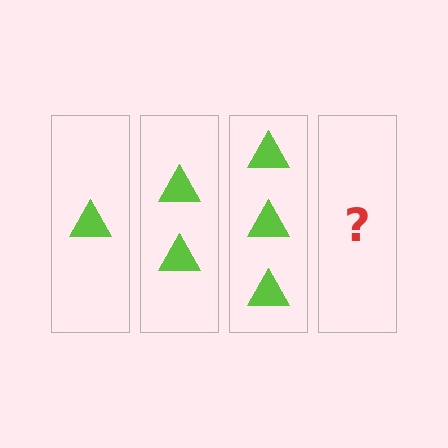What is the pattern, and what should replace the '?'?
The pattern is that each step adds one more triangle. The '?' should be 4 triangles.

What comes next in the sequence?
The next element should be 4 triangles.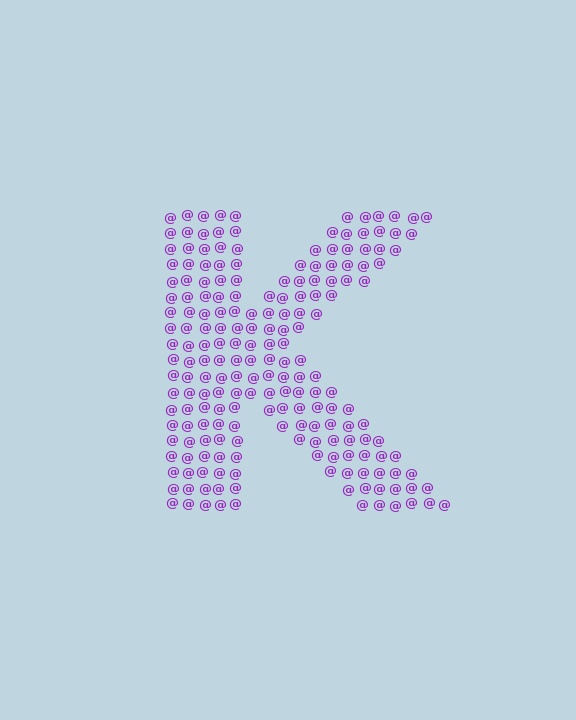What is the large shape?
The large shape is the letter K.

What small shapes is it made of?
It is made of small at signs.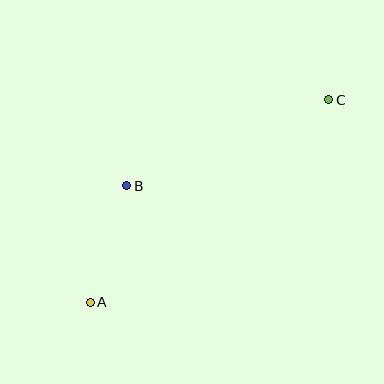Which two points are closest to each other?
Points A and B are closest to each other.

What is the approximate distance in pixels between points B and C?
The distance between B and C is approximately 220 pixels.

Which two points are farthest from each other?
Points A and C are farthest from each other.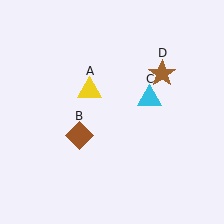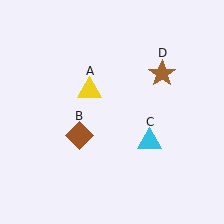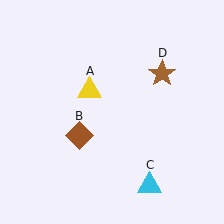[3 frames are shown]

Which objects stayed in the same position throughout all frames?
Yellow triangle (object A) and brown diamond (object B) and brown star (object D) remained stationary.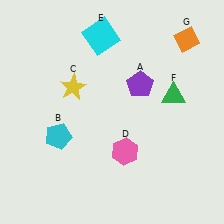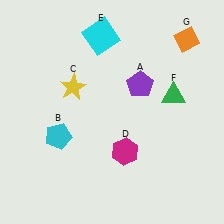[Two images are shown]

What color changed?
The hexagon (D) changed from pink in Image 1 to magenta in Image 2.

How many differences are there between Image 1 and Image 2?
There is 1 difference between the two images.